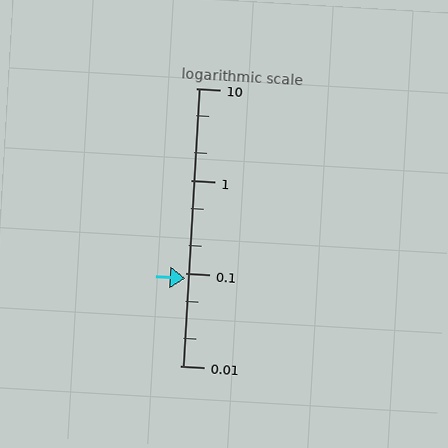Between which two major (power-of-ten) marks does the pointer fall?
The pointer is between 0.01 and 0.1.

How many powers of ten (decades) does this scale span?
The scale spans 3 decades, from 0.01 to 10.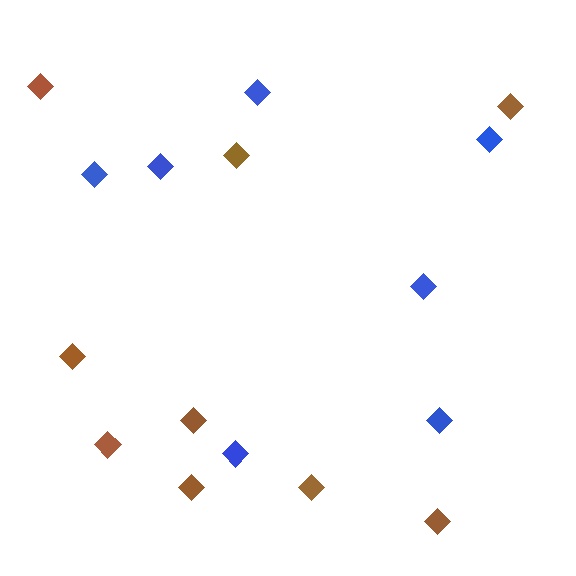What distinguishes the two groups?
There are 2 groups: one group of brown diamonds (9) and one group of blue diamonds (7).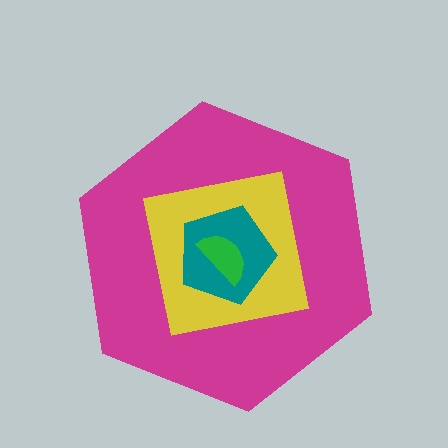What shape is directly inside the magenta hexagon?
The yellow square.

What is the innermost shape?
The green semicircle.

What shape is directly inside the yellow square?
The teal pentagon.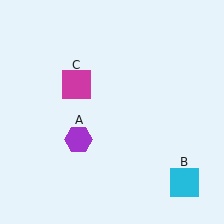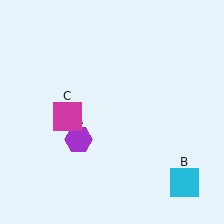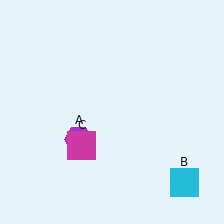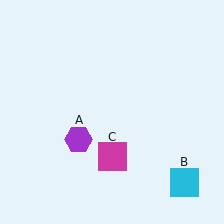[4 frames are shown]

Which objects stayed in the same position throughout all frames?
Purple hexagon (object A) and cyan square (object B) remained stationary.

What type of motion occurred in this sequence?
The magenta square (object C) rotated counterclockwise around the center of the scene.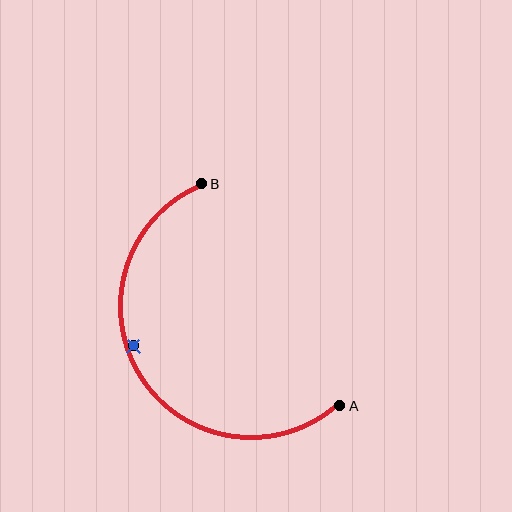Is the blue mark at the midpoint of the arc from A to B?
No — the blue mark does not lie on the arc at all. It sits slightly inside the curve.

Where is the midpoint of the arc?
The arc midpoint is the point on the curve farthest from the straight line joining A and B. It sits to the left of that line.